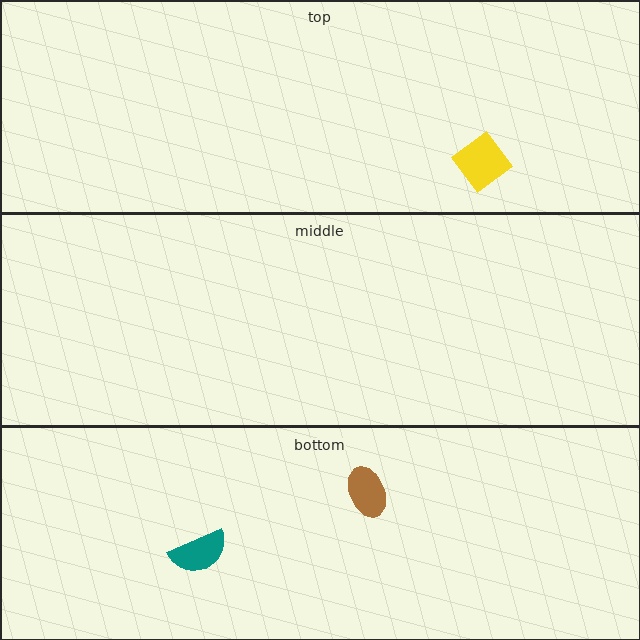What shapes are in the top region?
The yellow diamond.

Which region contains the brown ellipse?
The bottom region.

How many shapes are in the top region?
1.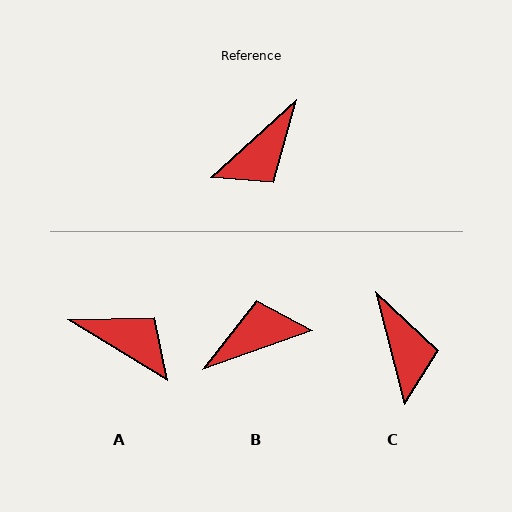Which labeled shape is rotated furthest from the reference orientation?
B, about 157 degrees away.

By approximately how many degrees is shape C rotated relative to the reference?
Approximately 62 degrees counter-clockwise.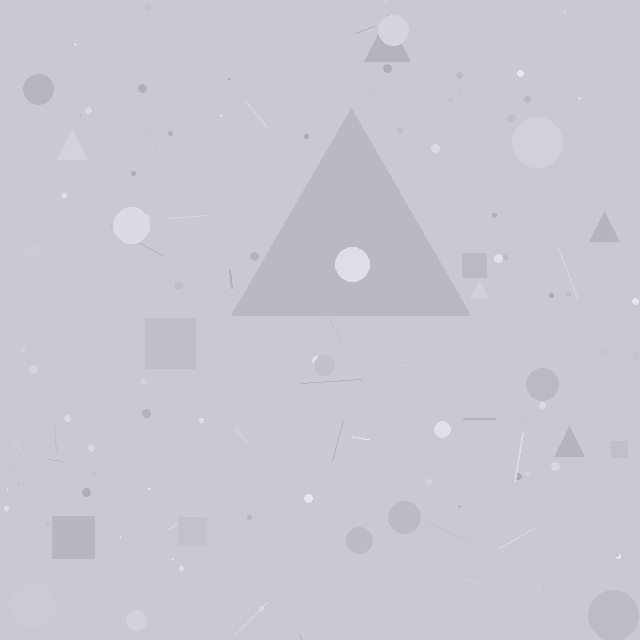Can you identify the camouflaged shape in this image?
The camouflaged shape is a triangle.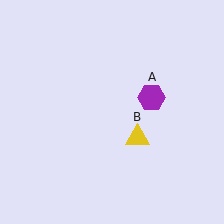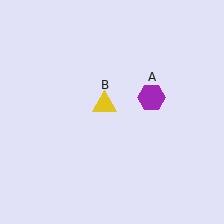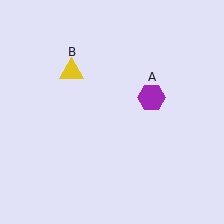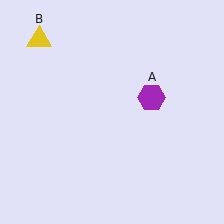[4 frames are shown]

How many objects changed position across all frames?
1 object changed position: yellow triangle (object B).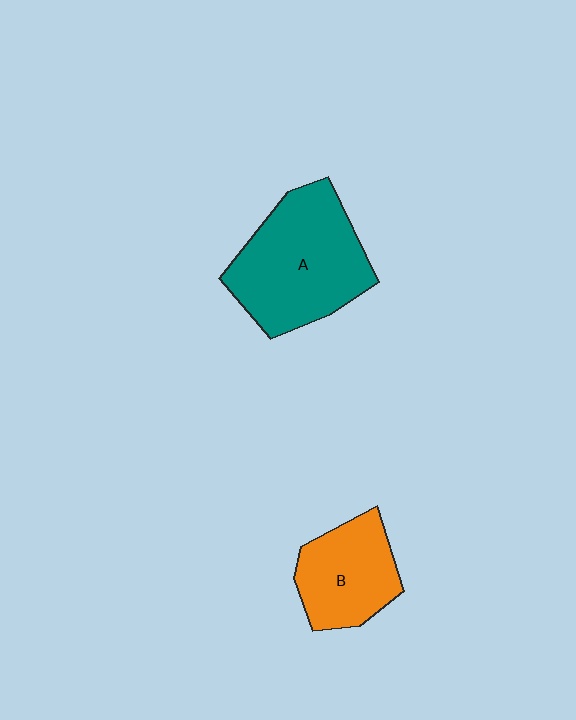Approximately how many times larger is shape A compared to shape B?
Approximately 1.6 times.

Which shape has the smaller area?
Shape B (orange).